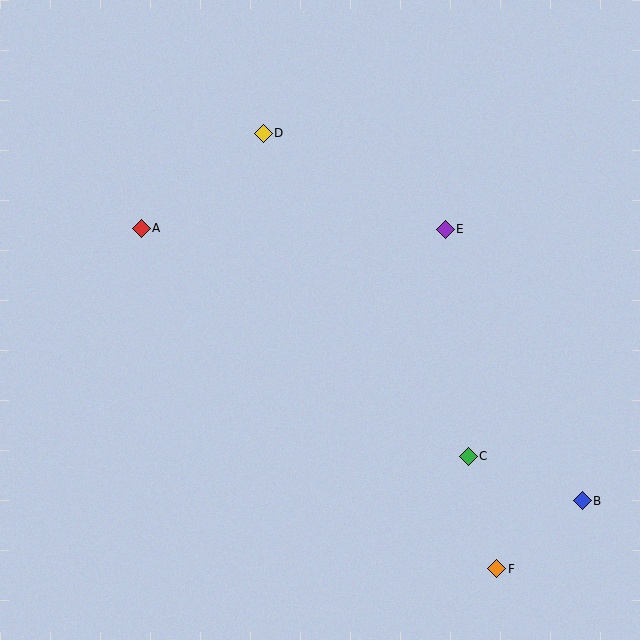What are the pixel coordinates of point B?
Point B is at (582, 501).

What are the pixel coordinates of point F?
Point F is at (497, 569).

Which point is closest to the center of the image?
Point E at (445, 229) is closest to the center.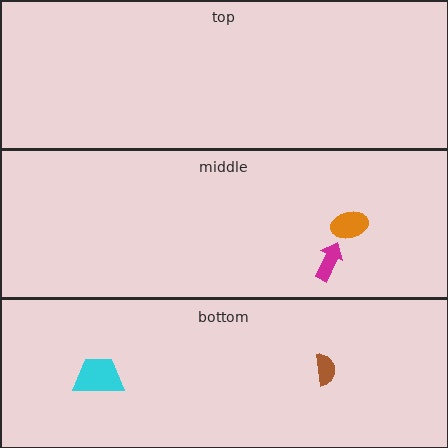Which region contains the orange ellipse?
The middle region.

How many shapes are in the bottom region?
2.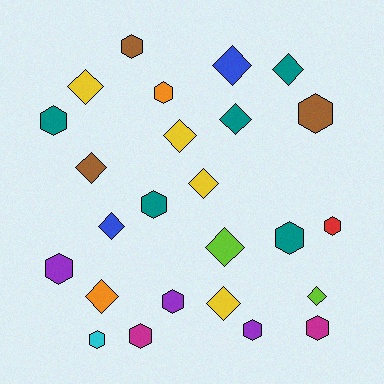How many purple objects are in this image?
There are 3 purple objects.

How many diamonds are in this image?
There are 12 diamonds.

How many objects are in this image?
There are 25 objects.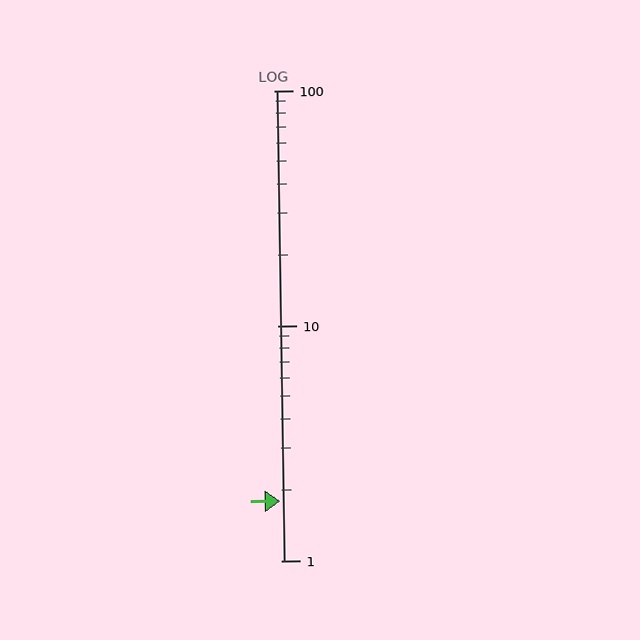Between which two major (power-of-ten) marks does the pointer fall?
The pointer is between 1 and 10.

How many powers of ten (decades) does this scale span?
The scale spans 2 decades, from 1 to 100.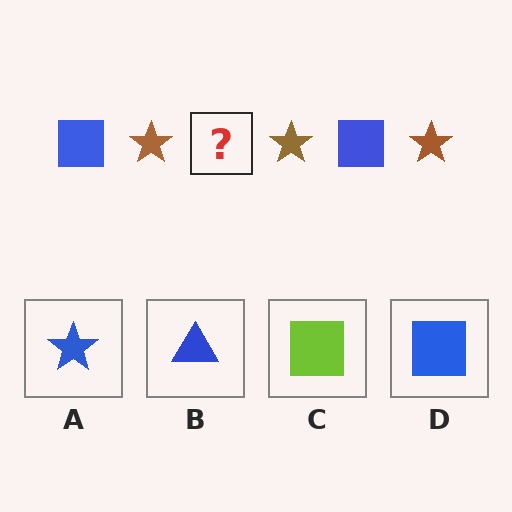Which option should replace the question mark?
Option D.